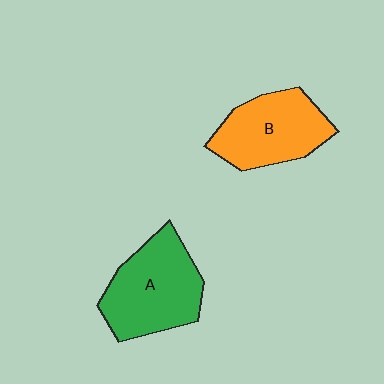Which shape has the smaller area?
Shape B (orange).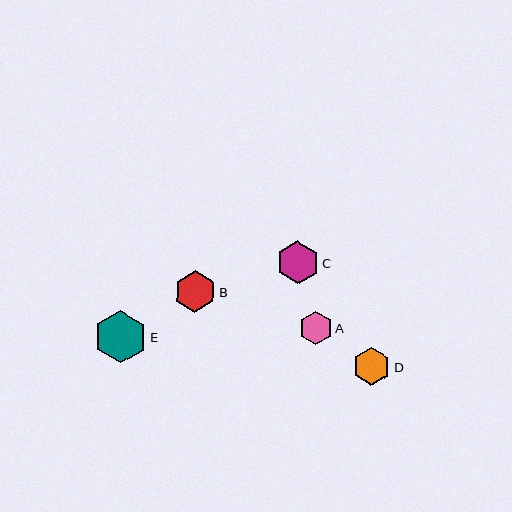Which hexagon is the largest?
Hexagon E is the largest with a size of approximately 52 pixels.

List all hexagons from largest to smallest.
From largest to smallest: E, C, B, D, A.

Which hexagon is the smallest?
Hexagon A is the smallest with a size of approximately 33 pixels.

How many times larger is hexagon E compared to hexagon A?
Hexagon E is approximately 1.6 times the size of hexagon A.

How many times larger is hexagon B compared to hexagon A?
Hexagon B is approximately 1.2 times the size of hexagon A.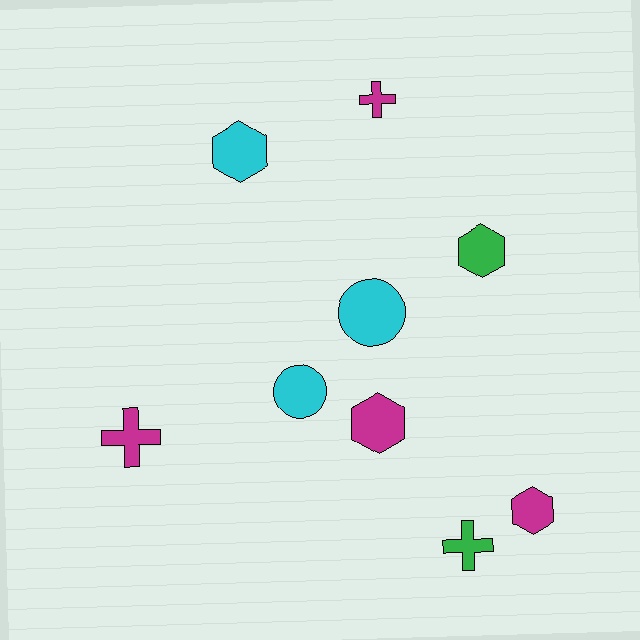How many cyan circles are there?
There are 2 cyan circles.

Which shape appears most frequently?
Hexagon, with 4 objects.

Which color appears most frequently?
Magenta, with 4 objects.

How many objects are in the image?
There are 9 objects.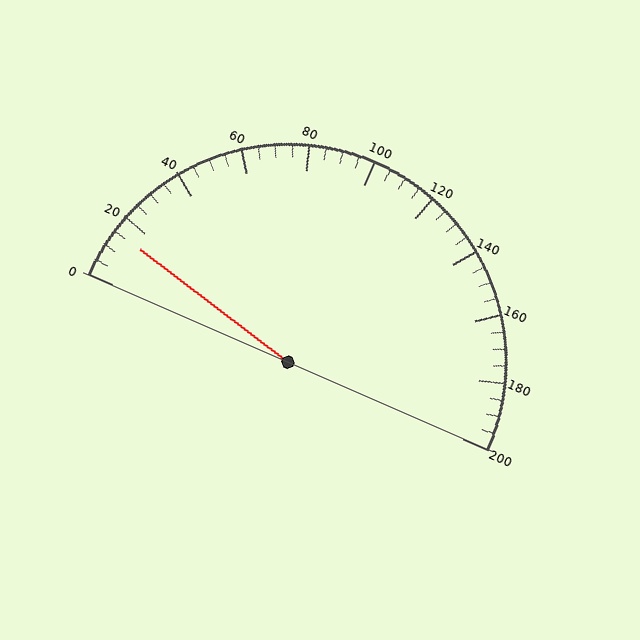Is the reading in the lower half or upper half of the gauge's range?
The reading is in the lower half of the range (0 to 200).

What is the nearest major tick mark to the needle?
The nearest major tick mark is 20.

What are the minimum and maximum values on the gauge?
The gauge ranges from 0 to 200.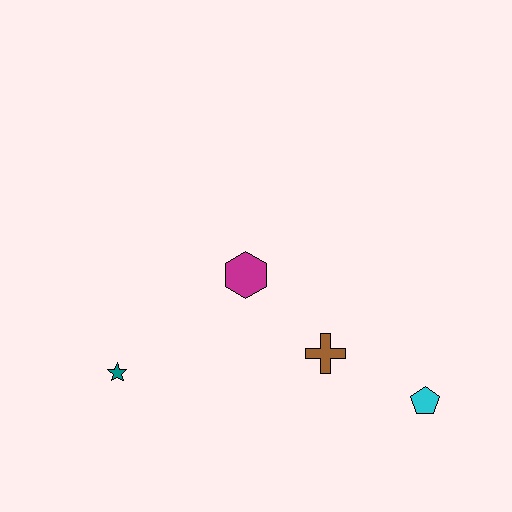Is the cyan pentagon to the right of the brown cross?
Yes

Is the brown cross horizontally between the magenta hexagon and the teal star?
No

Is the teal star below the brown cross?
Yes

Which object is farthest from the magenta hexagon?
The cyan pentagon is farthest from the magenta hexagon.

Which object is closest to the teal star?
The magenta hexagon is closest to the teal star.